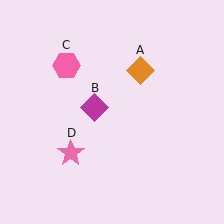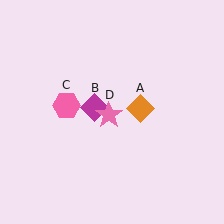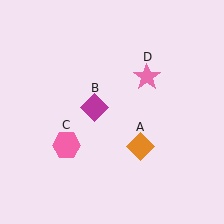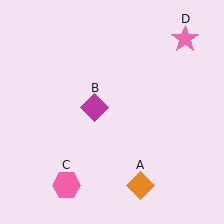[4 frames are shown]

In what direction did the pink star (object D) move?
The pink star (object D) moved up and to the right.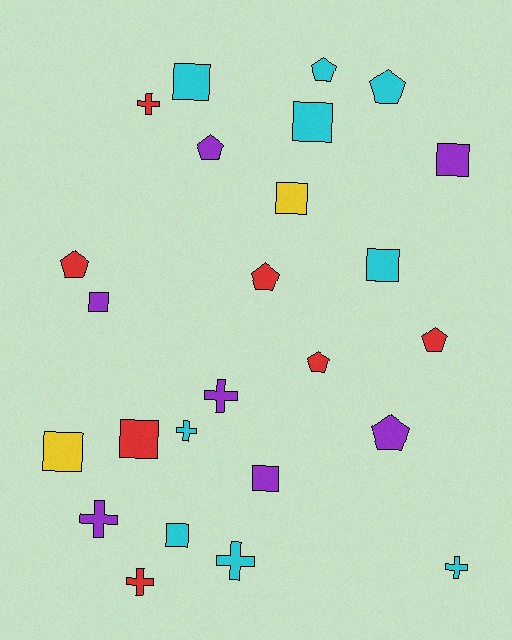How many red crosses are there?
There are 2 red crosses.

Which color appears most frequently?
Cyan, with 9 objects.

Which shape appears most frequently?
Square, with 10 objects.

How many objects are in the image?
There are 25 objects.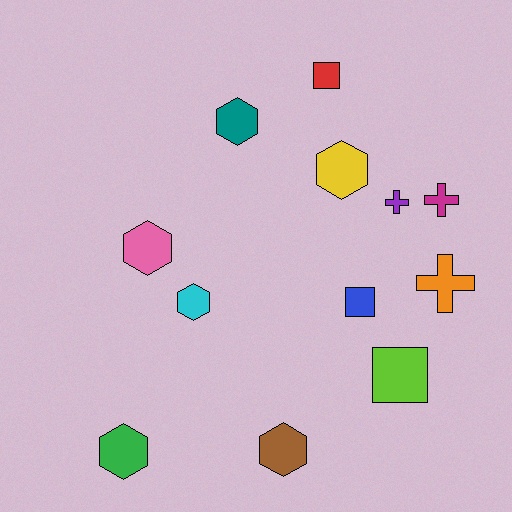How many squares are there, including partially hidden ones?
There are 3 squares.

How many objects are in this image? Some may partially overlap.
There are 12 objects.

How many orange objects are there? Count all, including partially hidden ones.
There is 1 orange object.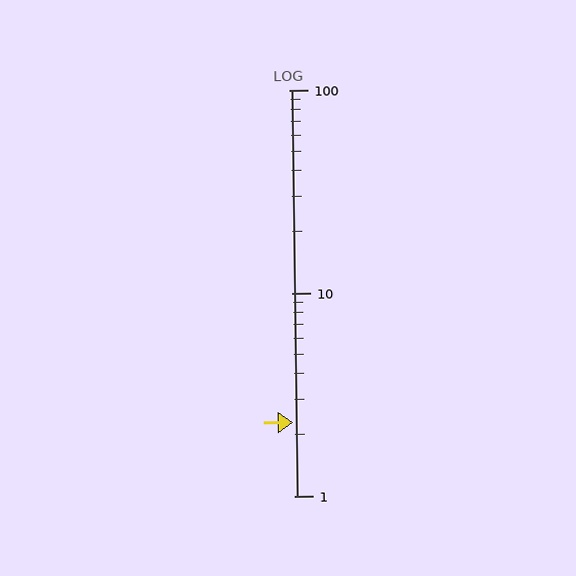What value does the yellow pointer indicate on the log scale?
The pointer indicates approximately 2.3.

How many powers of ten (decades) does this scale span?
The scale spans 2 decades, from 1 to 100.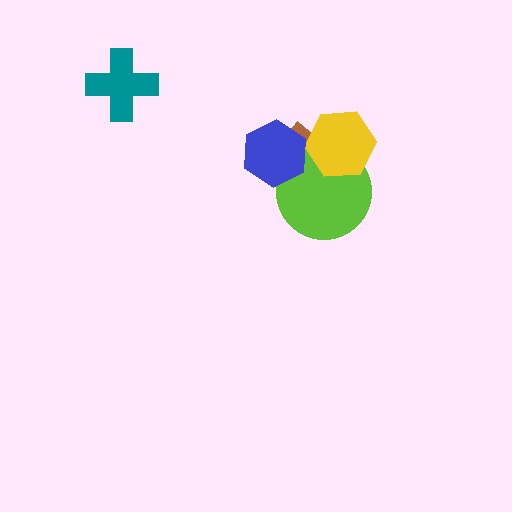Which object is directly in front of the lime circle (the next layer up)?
The yellow hexagon is directly in front of the lime circle.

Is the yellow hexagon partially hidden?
No, no other shape covers it.